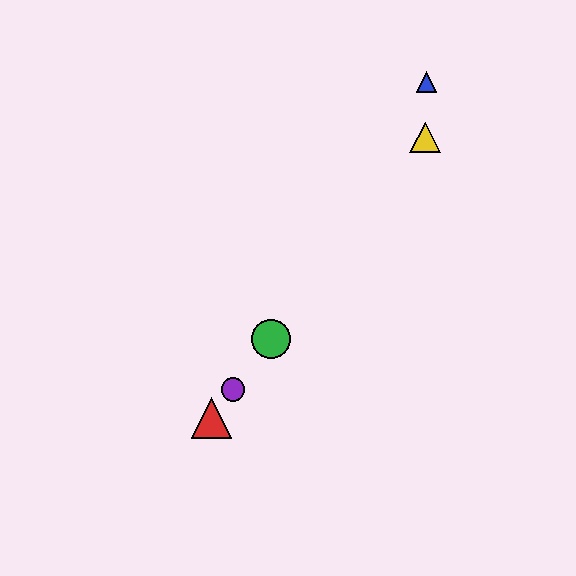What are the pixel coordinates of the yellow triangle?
The yellow triangle is at (425, 137).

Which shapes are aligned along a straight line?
The red triangle, the green circle, the yellow triangle, the purple circle are aligned along a straight line.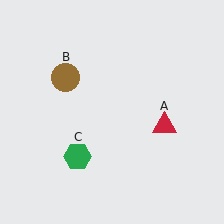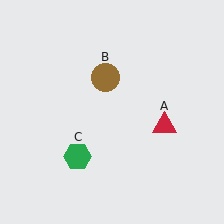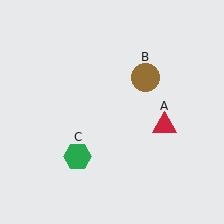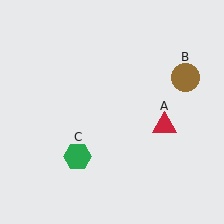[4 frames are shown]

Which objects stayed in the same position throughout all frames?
Red triangle (object A) and green hexagon (object C) remained stationary.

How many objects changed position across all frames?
1 object changed position: brown circle (object B).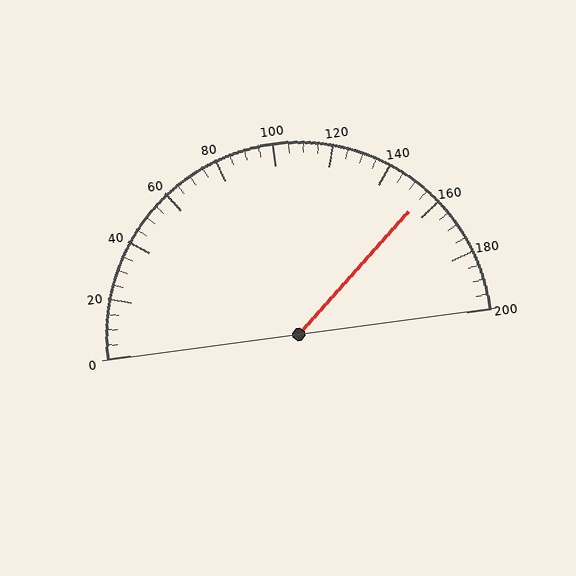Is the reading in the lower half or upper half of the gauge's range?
The reading is in the upper half of the range (0 to 200).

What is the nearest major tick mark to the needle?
The nearest major tick mark is 160.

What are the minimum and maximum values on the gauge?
The gauge ranges from 0 to 200.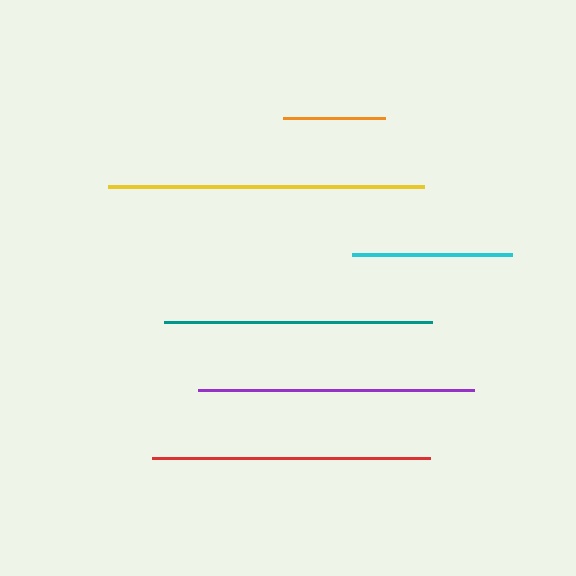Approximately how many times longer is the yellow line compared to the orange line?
The yellow line is approximately 3.1 times the length of the orange line.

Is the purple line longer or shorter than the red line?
The red line is longer than the purple line.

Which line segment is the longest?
The yellow line is the longest at approximately 316 pixels.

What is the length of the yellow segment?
The yellow segment is approximately 316 pixels long.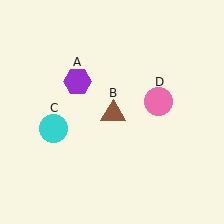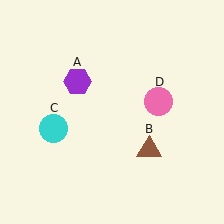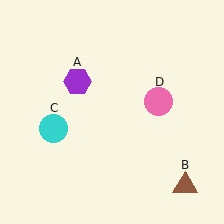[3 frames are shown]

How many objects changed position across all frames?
1 object changed position: brown triangle (object B).